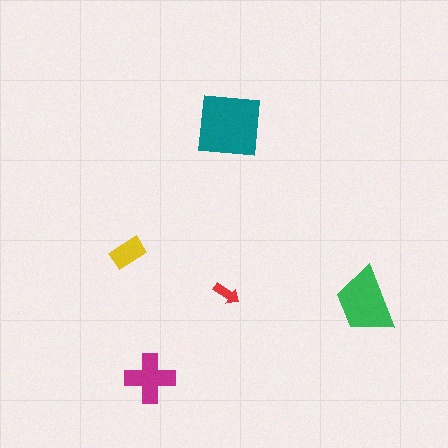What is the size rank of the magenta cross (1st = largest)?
3rd.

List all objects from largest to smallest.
The teal square, the green trapezoid, the magenta cross, the yellow rectangle, the red arrow.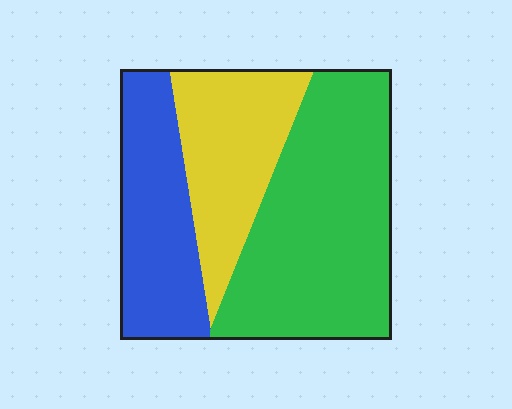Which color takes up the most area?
Green, at roughly 50%.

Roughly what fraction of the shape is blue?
Blue takes up between a sixth and a third of the shape.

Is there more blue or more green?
Green.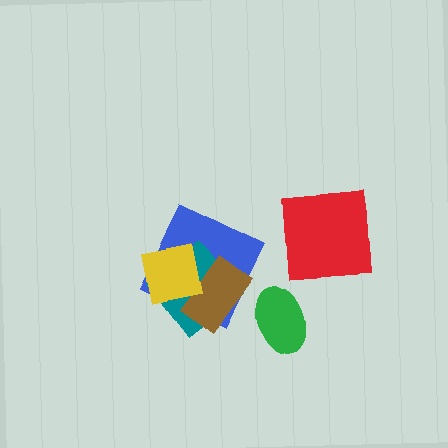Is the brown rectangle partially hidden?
Yes, it is partially covered by another shape.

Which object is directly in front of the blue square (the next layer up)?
The teal diamond is directly in front of the blue square.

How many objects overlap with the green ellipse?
0 objects overlap with the green ellipse.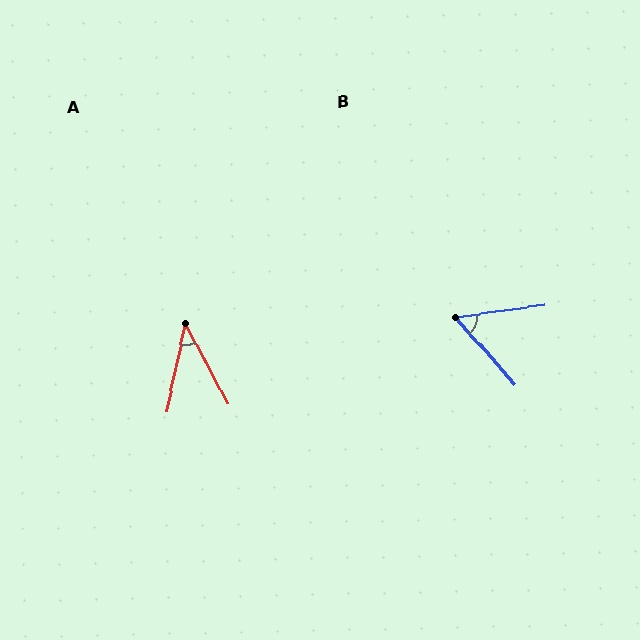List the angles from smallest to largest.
A (39°), B (57°).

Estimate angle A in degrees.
Approximately 39 degrees.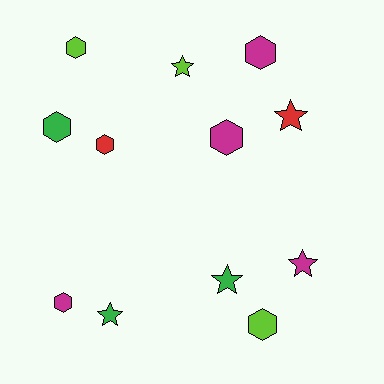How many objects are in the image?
There are 12 objects.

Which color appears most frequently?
Magenta, with 4 objects.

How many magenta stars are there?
There is 1 magenta star.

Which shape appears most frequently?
Hexagon, with 7 objects.